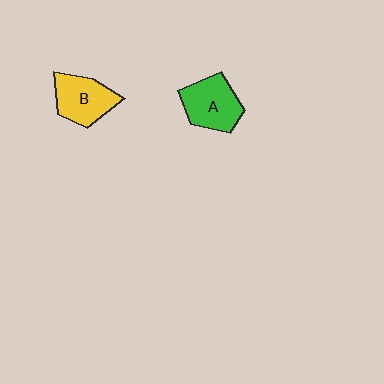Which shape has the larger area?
Shape A (green).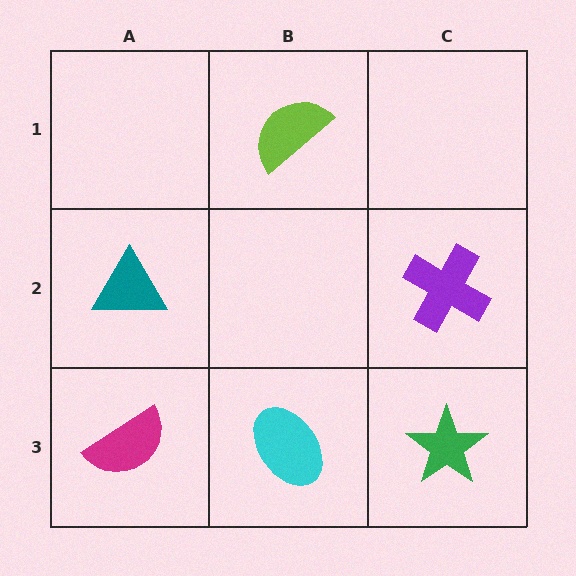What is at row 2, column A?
A teal triangle.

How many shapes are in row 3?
3 shapes.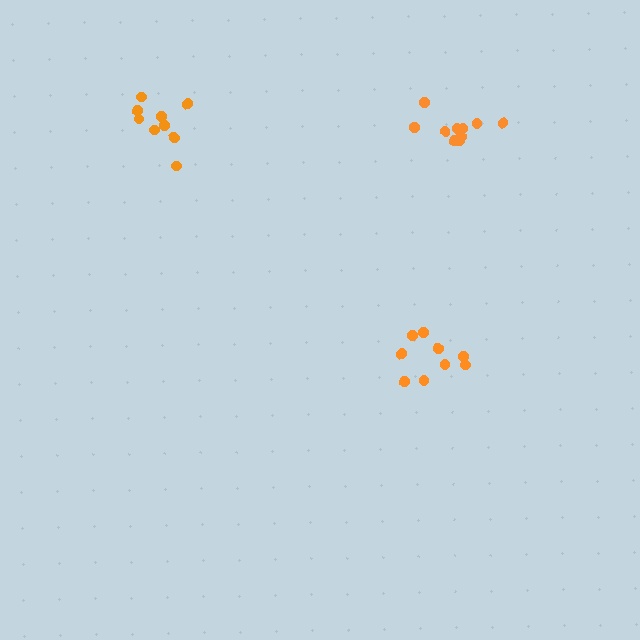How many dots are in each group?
Group 1: 10 dots, Group 2: 9 dots, Group 3: 9 dots (28 total).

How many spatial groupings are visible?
There are 3 spatial groupings.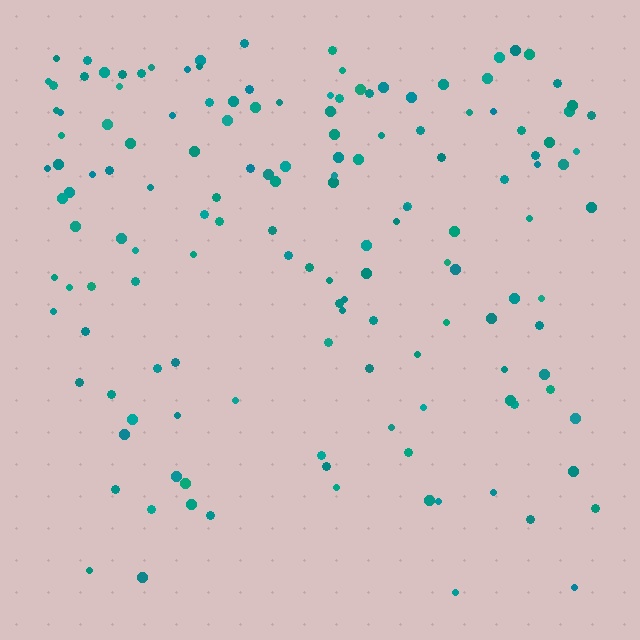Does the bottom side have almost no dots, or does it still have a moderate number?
Still a moderate number, just noticeably fewer than the top.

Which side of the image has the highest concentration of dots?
The top.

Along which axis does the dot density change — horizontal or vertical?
Vertical.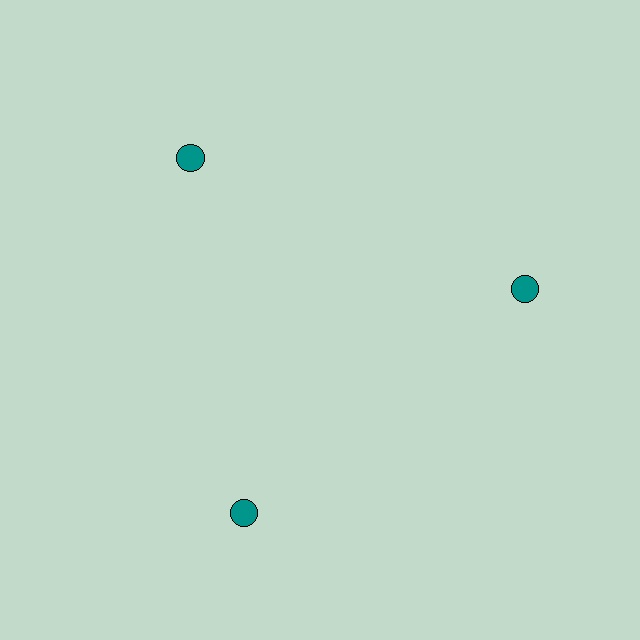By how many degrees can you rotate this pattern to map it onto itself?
The pattern maps onto itself every 120 degrees of rotation.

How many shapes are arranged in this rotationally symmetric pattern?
There are 3 shapes, arranged in 3 groups of 1.